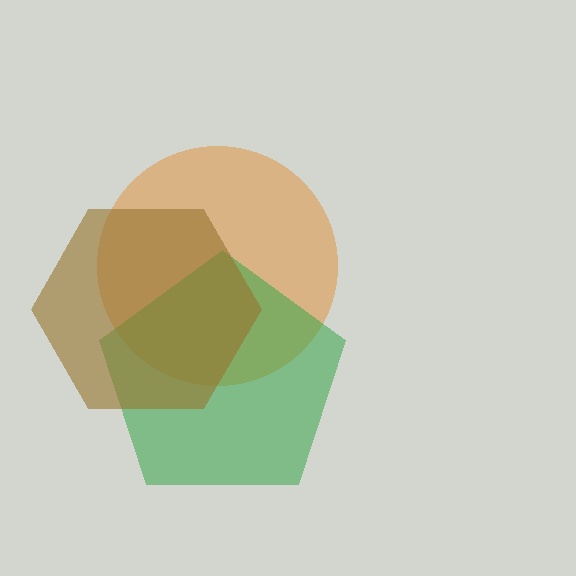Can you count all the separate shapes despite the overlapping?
Yes, there are 3 separate shapes.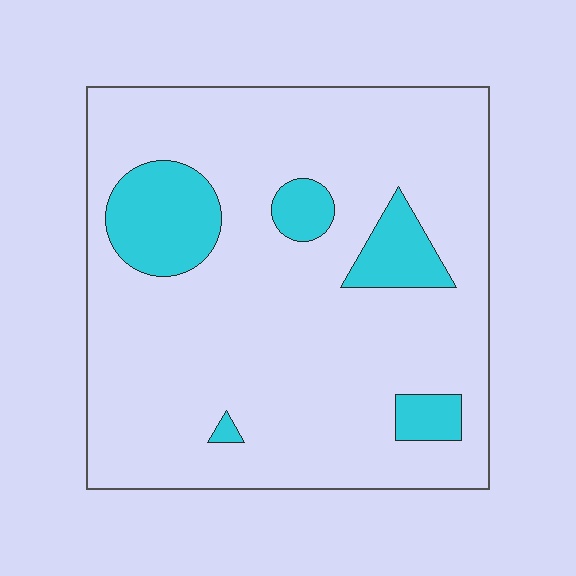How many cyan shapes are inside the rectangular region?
5.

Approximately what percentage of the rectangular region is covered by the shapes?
Approximately 15%.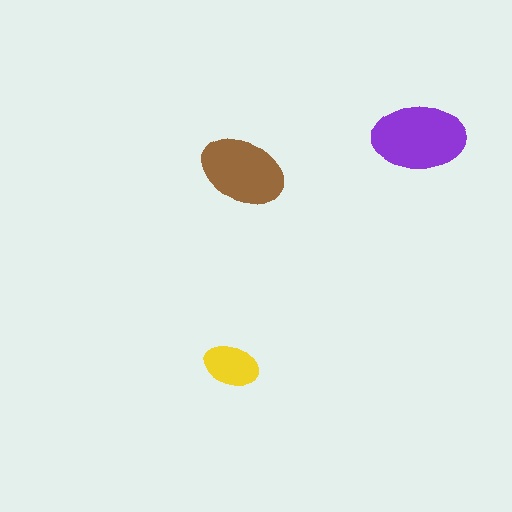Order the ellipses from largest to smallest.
the purple one, the brown one, the yellow one.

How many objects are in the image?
There are 3 objects in the image.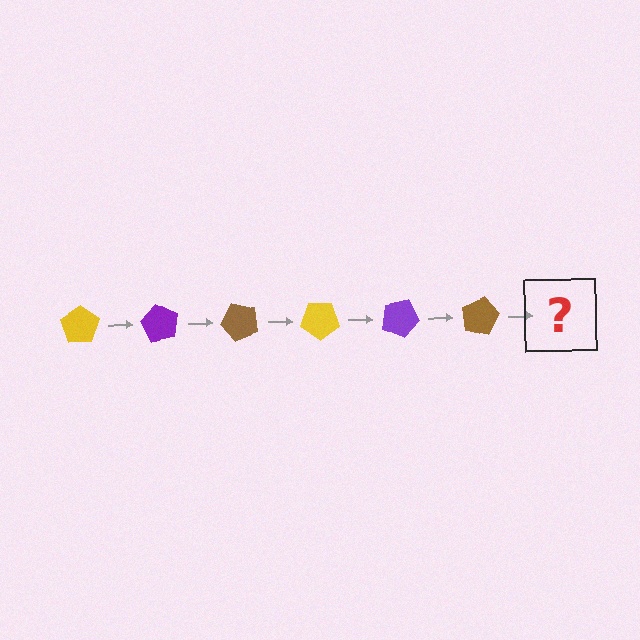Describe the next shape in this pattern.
It should be a yellow pentagon, rotated 360 degrees from the start.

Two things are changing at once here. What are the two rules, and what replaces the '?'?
The two rules are that it rotates 60 degrees each step and the color cycles through yellow, purple, and brown. The '?' should be a yellow pentagon, rotated 360 degrees from the start.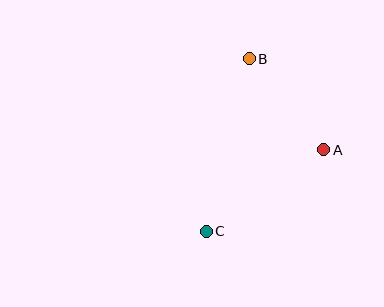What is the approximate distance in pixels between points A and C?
The distance between A and C is approximately 143 pixels.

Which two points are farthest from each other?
Points B and C are farthest from each other.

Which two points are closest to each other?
Points A and B are closest to each other.